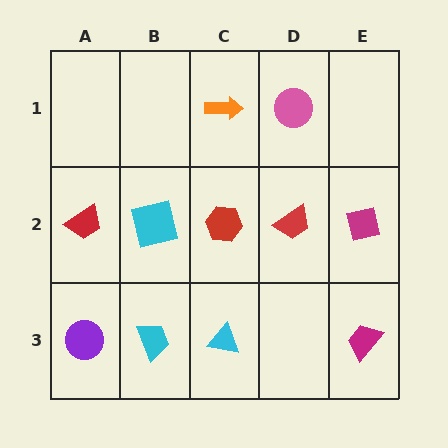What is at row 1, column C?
An orange arrow.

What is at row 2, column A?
A red trapezoid.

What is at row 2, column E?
A magenta square.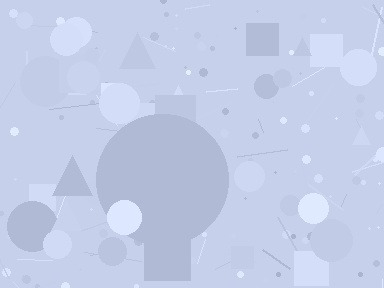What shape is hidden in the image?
A circle is hidden in the image.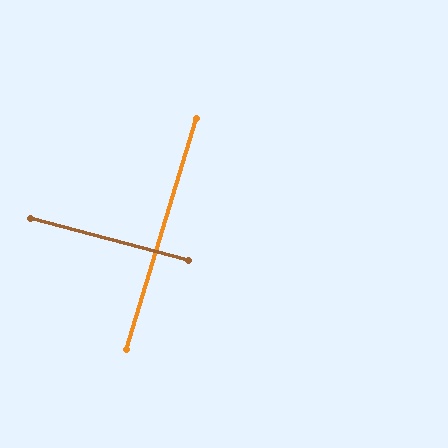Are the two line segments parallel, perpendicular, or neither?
Perpendicular — they meet at approximately 88°.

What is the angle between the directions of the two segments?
Approximately 88 degrees.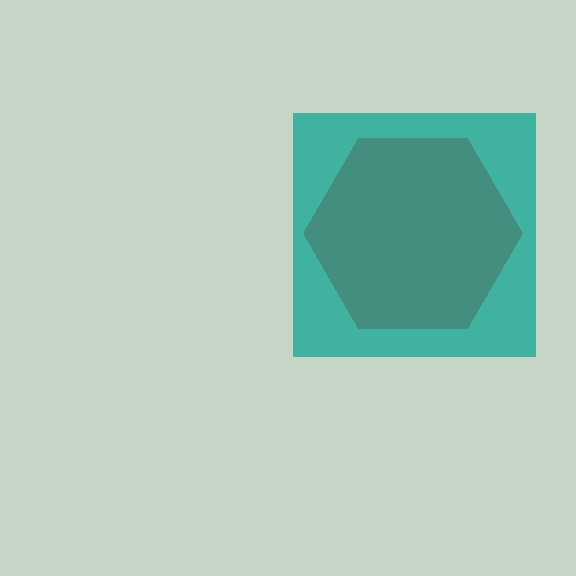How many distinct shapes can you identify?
There are 2 distinct shapes: a red hexagon, a teal square.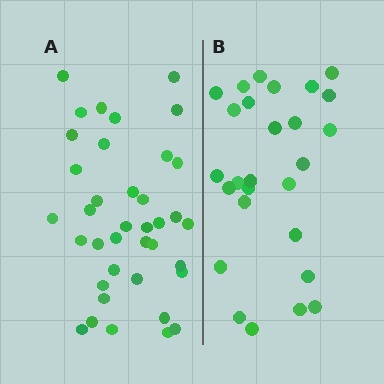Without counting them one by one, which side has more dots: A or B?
Region A (the left region) has more dots.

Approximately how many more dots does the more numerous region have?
Region A has roughly 12 or so more dots than region B.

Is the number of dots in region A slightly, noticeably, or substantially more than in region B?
Region A has noticeably more, but not dramatically so. The ratio is roughly 1.4 to 1.